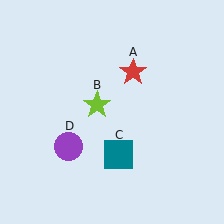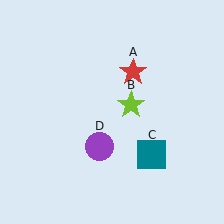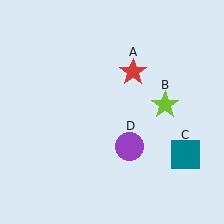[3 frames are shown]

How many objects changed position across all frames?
3 objects changed position: lime star (object B), teal square (object C), purple circle (object D).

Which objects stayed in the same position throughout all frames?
Red star (object A) remained stationary.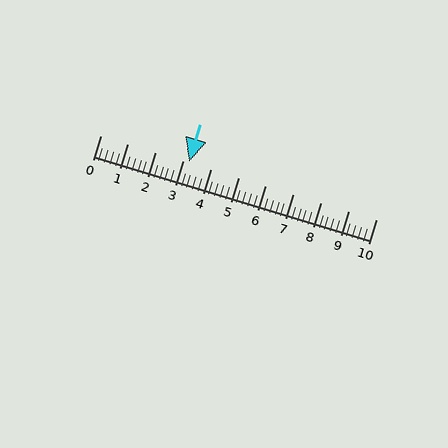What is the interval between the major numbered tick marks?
The major tick marks are spaced 1 units apart.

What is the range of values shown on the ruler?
The ruler shows values from 0 to 10.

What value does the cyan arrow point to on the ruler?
The cyan arrow points to approximately 3.2.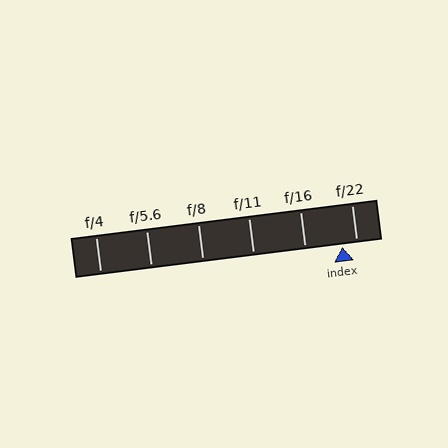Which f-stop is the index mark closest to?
The index mark is closest to f/22.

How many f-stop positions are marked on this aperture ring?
There are 6 f-stop positions marked.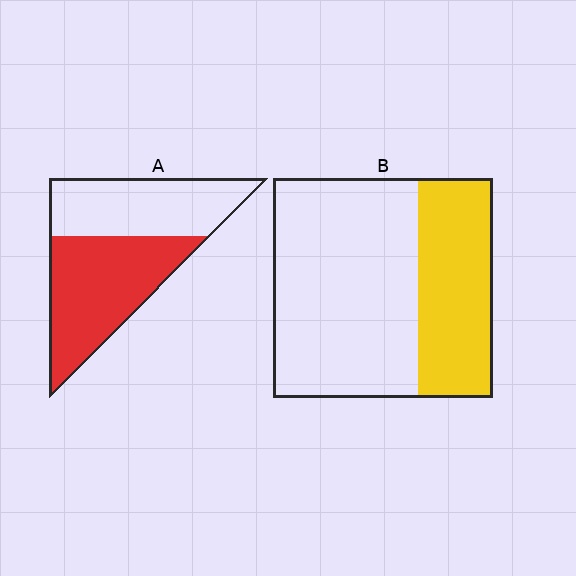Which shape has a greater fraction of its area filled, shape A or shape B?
Shape A.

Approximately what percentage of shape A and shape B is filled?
A is approximately 55% and B is approximately 35%.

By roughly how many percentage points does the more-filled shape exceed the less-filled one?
By roughly 20 percentage points (A over B).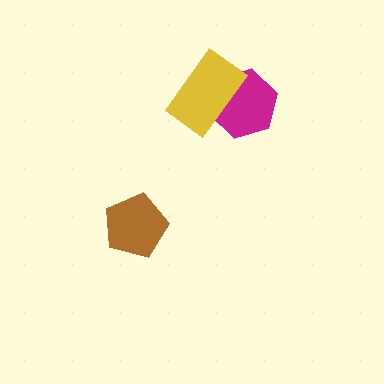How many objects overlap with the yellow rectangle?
1 object overlaps with the yellow rectangle.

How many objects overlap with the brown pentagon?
0 objects overlap with the brown pentagon.